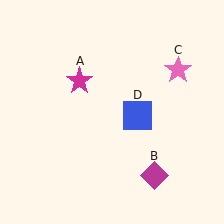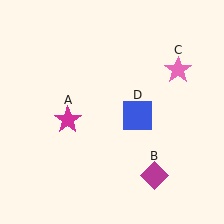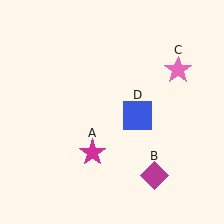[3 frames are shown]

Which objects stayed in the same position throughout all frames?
Magenta diamond (object B) and pink star (object C) and blue square (object D) remained stationary.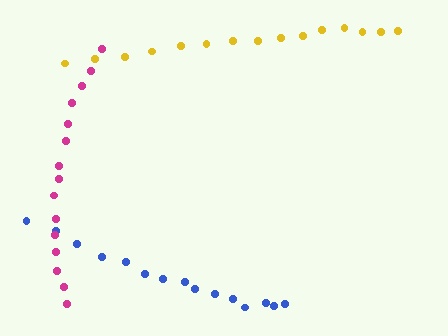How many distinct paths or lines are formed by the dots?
There are 3 distinct paths.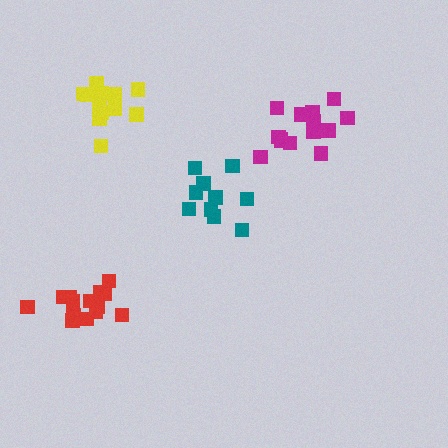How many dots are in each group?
Group 1: 15 dots, Group 2: 12 dots, Group 3: 14 dots, Group 4: 10 dots (51 total).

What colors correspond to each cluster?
The clusters are colored: red, yellow, magenta, teal.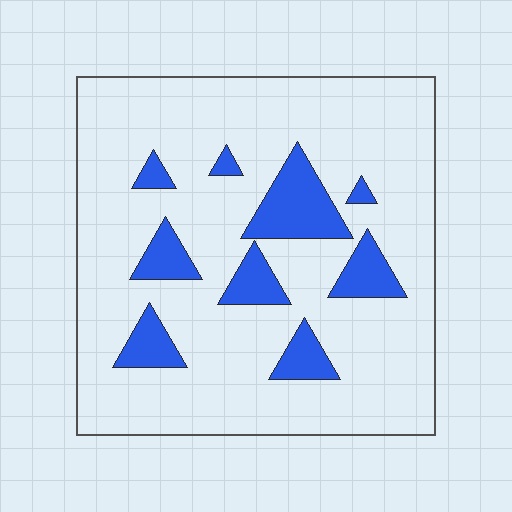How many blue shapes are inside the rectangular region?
9.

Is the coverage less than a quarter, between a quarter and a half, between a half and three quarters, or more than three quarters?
Less than a quarter.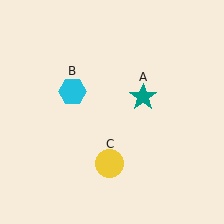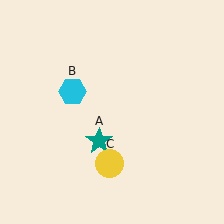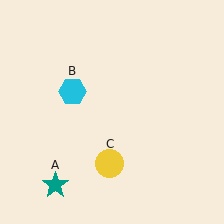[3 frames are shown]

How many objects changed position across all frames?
1 object changed position: teal star (object A).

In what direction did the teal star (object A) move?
The teal star (object A) moved down and to the left.